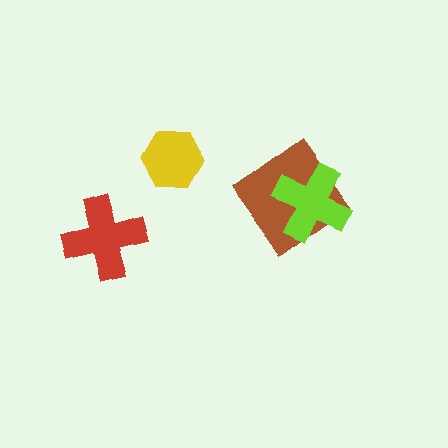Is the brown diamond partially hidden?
Yes, it is partially covered by another shape.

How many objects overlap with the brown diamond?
1 object overlaps with the brown diamond.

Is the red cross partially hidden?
No, no other shape covers it.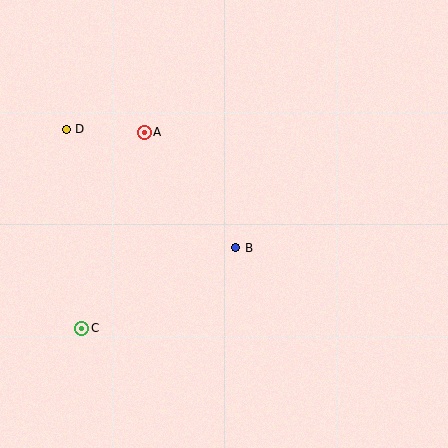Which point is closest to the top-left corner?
Point D is closest to the top-left corner.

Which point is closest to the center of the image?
Point B at (236, 248) is closest to the center.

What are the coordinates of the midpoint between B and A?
The midpoint between B and A is at (190, 190).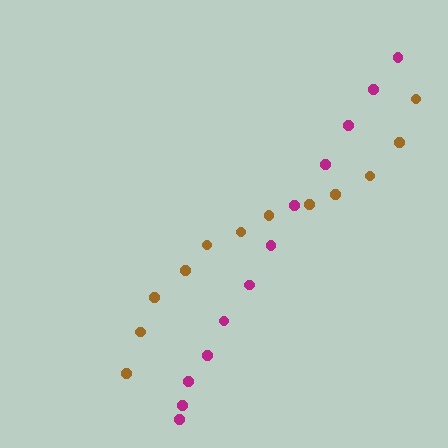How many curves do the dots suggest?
There are 2 distinct paths.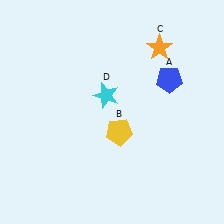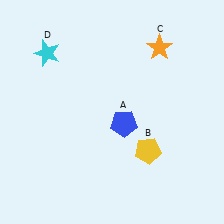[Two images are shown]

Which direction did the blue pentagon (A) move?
The blue pentagon (A) moved left.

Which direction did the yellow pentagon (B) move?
The yellow pentagon (B) moved right.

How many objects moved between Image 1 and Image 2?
3 objects moved between the two images.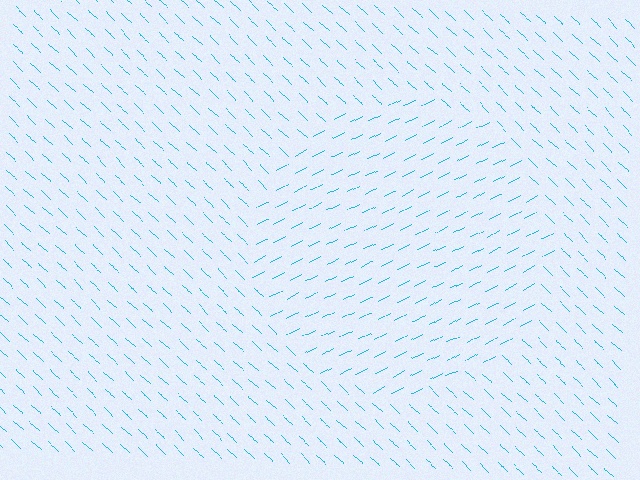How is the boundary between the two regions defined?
The boundary is defined purely by a change in line orientation (approximately 70 degrees difference). All lines are the same color and thickness.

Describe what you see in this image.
The image is filled with small cyan line segments. A circle region in the image has lines oriented differently from the surrounding lines, creating a visible texture boundary.